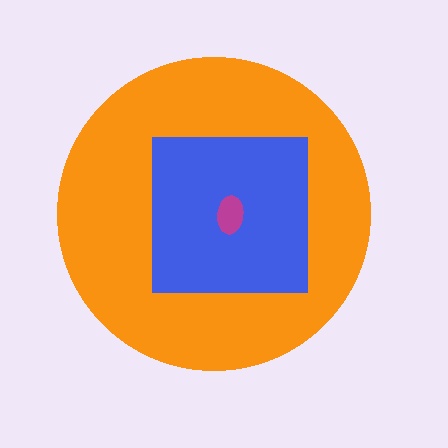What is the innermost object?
The magenta ellipse.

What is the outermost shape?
The orange circle.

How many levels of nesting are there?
3.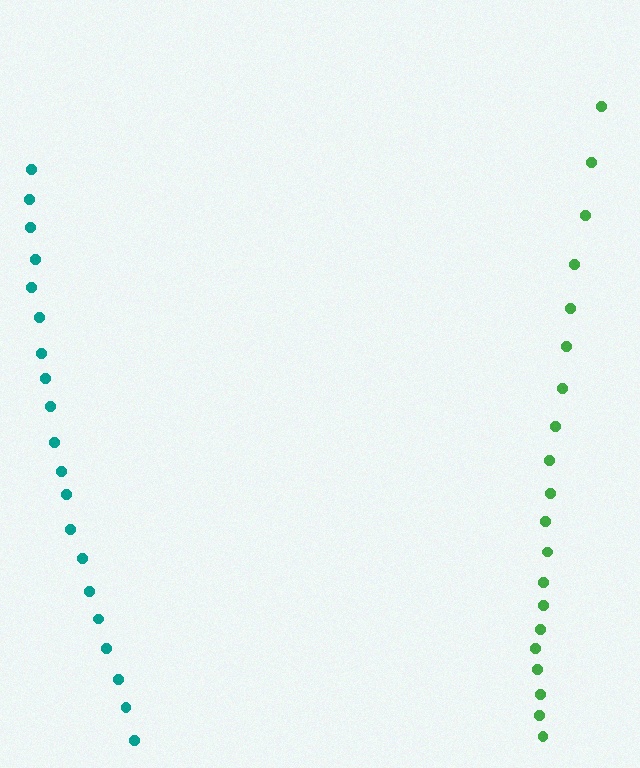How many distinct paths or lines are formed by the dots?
There are 2 distinct paths.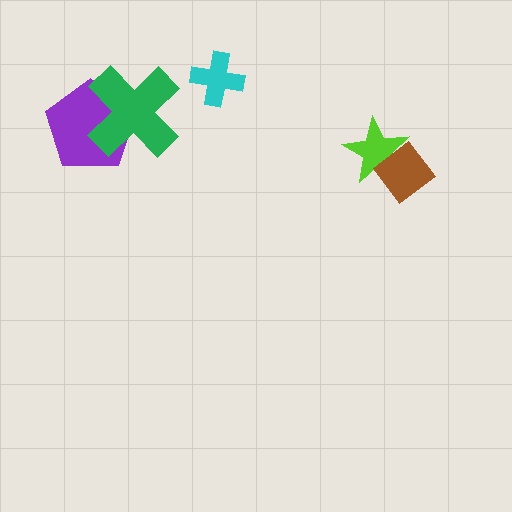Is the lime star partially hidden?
Yes, it is partially covered by another shape.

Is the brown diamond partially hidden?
No, no other shape covers it.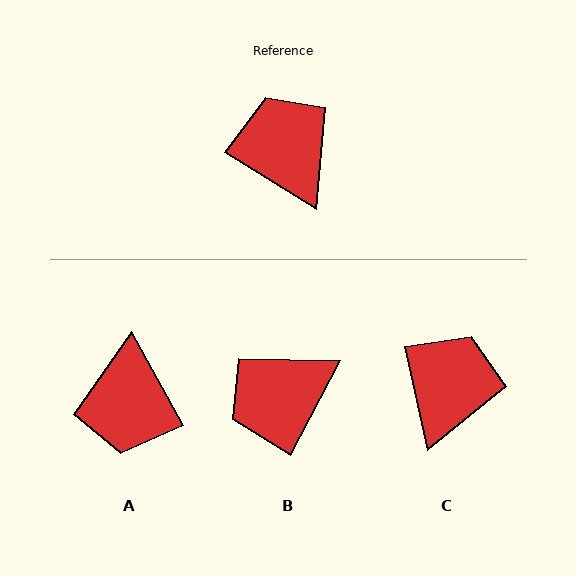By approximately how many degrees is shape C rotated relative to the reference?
Approximately 46 degrees clockwise.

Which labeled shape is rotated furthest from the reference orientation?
A, about 150 degrees away.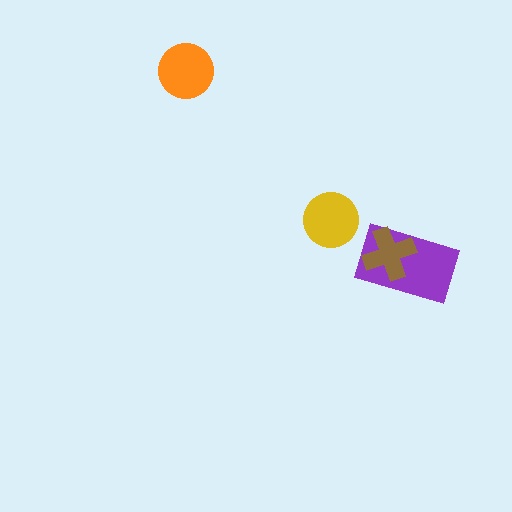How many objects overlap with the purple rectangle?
1 object overlaps with the purple rectangle.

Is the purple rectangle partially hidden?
Yes, it is partially covered by another shape.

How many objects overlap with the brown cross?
1 object overlaps with the brown cross.